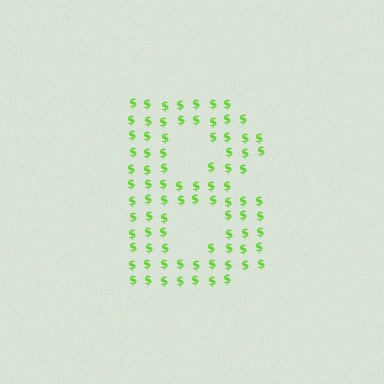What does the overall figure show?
The overall figure shows the letter B.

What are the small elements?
The small elements are dollar signs.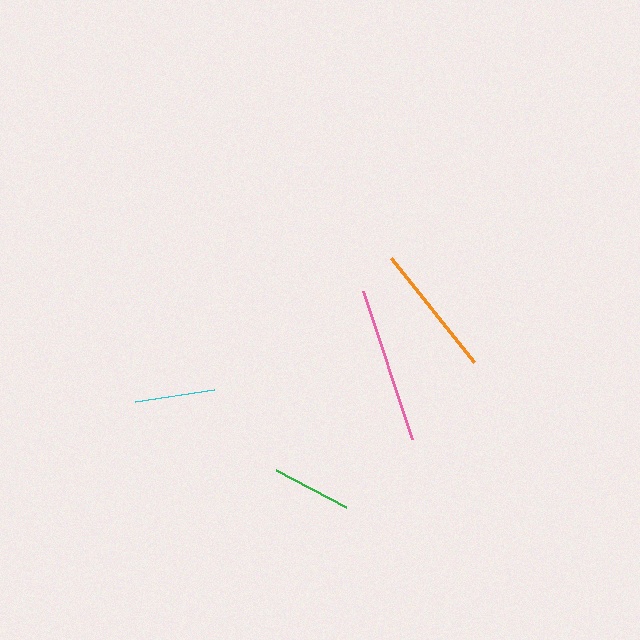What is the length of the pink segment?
The pink segment is approximately 156 pixels long.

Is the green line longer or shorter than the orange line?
The orange line is longer than the green line.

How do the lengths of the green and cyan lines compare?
The green and cyan lines are approximately the same length.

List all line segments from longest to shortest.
From longest to shortest: pink, orange, green, cyan.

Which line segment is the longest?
The pink line is the longest at approximately 156 pixels.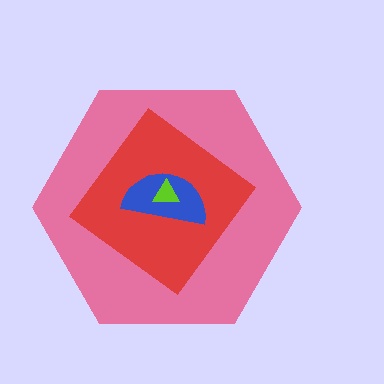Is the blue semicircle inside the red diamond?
Yes.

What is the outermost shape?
The pink hexagon.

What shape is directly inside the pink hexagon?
The red diamond.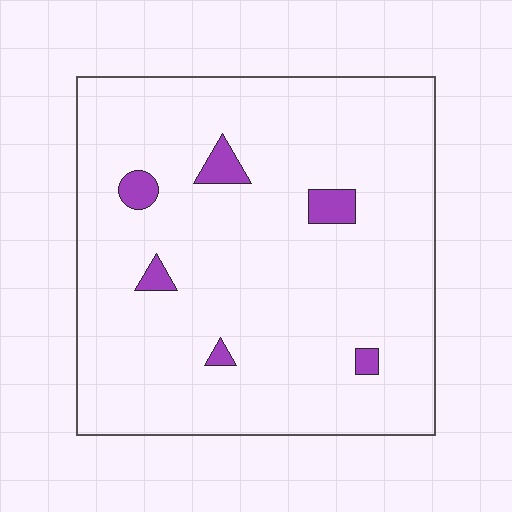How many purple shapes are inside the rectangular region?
6.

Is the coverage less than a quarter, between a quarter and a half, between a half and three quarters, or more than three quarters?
Less than a quarter.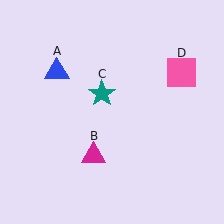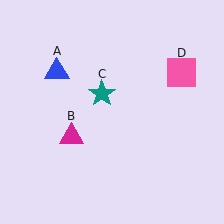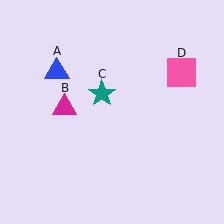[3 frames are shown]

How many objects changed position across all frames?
1 object changed position: magenta triangle (object B).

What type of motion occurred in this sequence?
The magenta triangle (object B) rotated clockwise around the center of the scene.